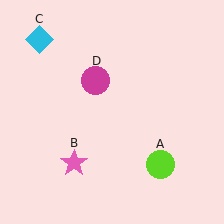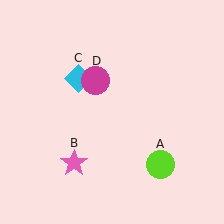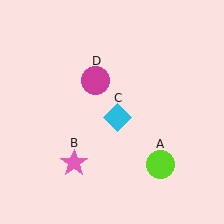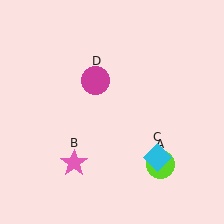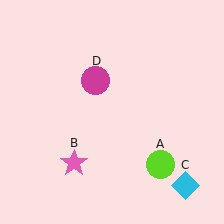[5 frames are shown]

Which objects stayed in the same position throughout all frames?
Lime circle (object A) and pink star (object B) and magenta circle (object D) remained stationary.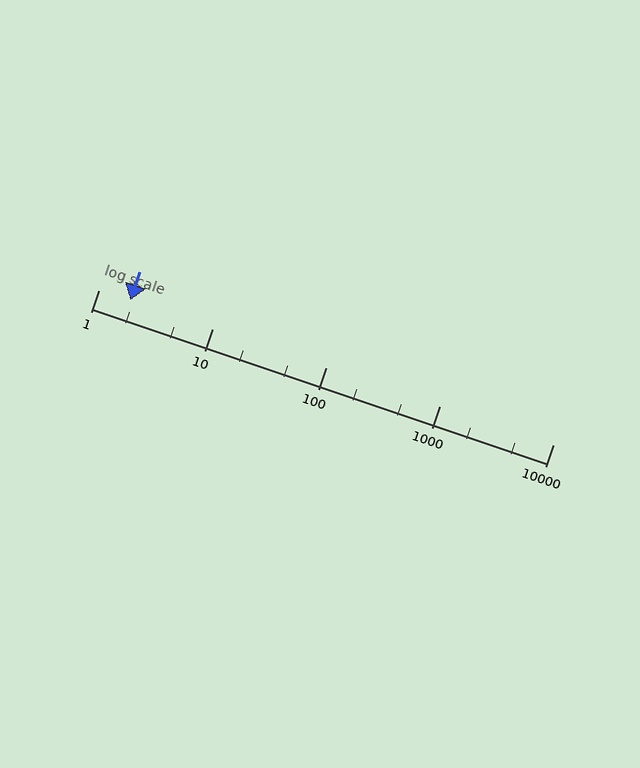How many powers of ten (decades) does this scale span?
The scale spans 4 decades, from 1 to 10000.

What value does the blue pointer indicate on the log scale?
The pointer indicates approximately 1.9.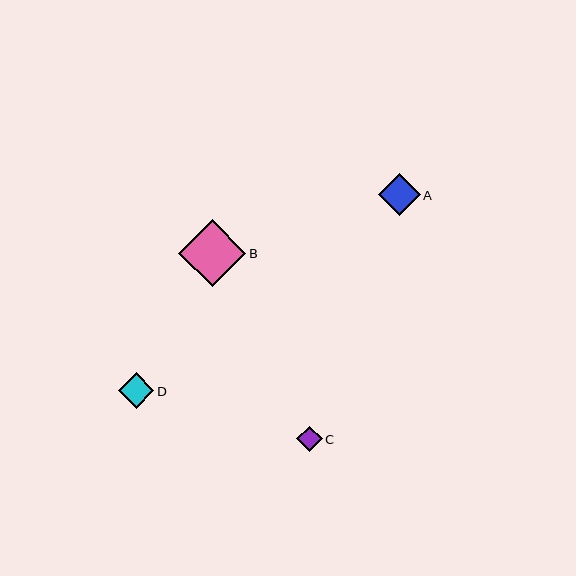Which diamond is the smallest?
Diamond C is the smallest with a size of approximately 25 pixels.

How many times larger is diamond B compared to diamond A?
Diamond B is approximately 1.6 times the size of diamond A.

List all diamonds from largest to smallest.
From largest to smallest: B, A, D, C.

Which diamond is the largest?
Diamond B is the largest with a size of approximately 67 pixels.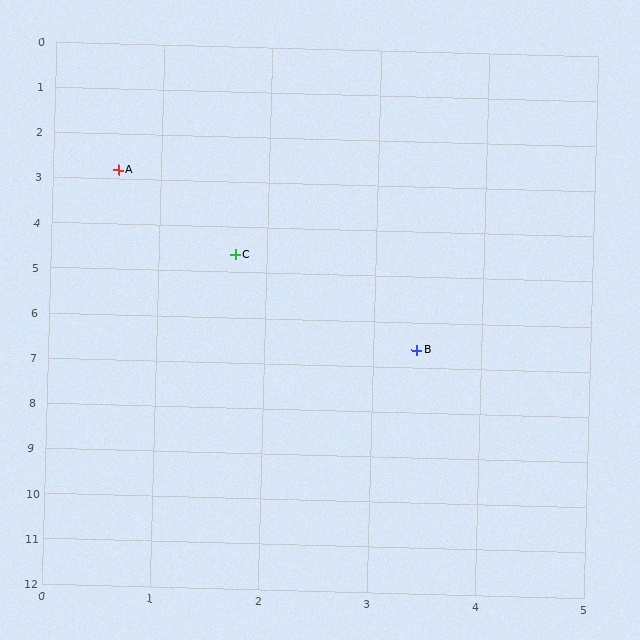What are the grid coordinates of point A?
Point A is at approximately (0.6, 2.8).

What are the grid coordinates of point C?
Point C is at approximately (1.7, 4.6).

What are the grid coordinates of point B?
Point B is at approximately (3.4, 6.6).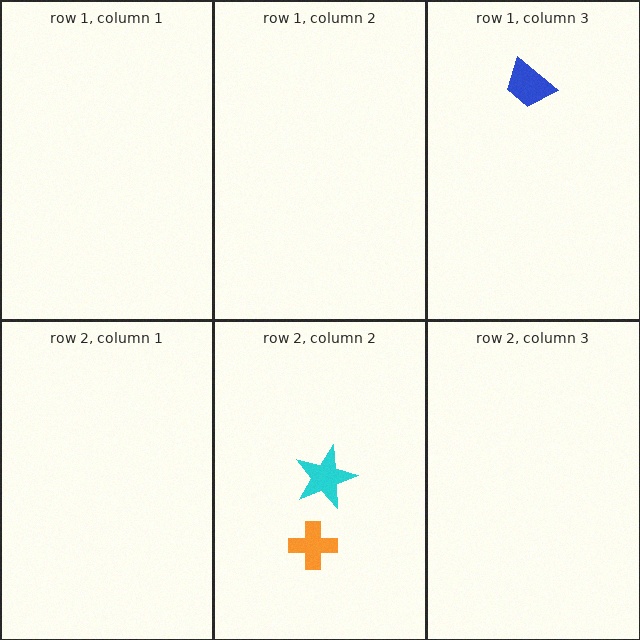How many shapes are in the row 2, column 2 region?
2.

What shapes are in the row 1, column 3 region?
The blue trapezoid.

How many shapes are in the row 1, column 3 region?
1.